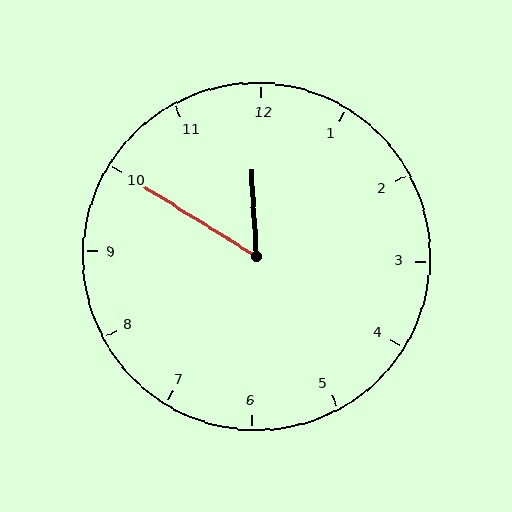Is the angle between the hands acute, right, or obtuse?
It is acute.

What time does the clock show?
11:50.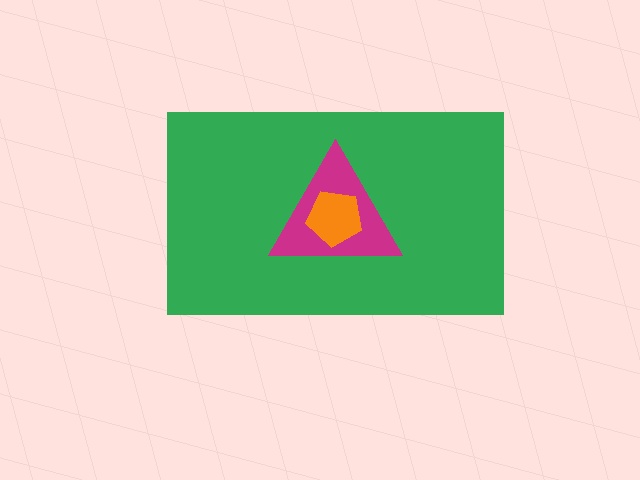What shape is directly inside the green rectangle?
The magenta triangle.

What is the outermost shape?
The green rectangle.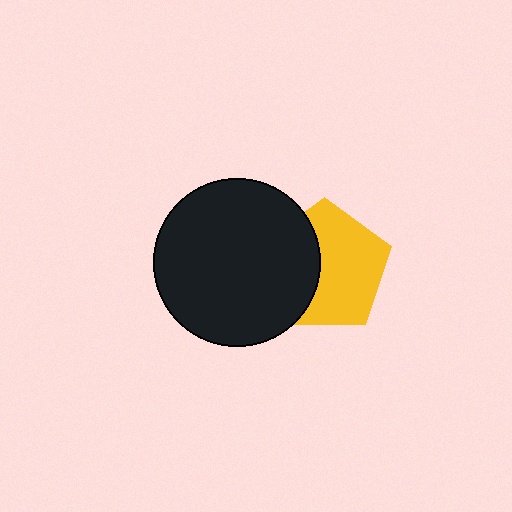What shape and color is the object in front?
The object in front is a black circle.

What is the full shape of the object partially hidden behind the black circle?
The partially hidden object is a yellow pentagon.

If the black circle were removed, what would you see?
You would see the complete yellow pentagon.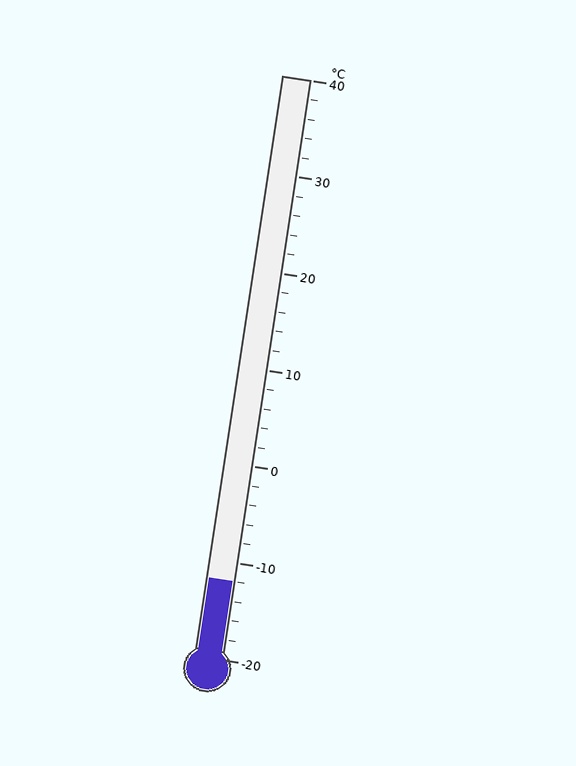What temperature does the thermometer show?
The thermometer shows approximately -12°C.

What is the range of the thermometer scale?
The thermometer scale ranges from -20°C to 40°C.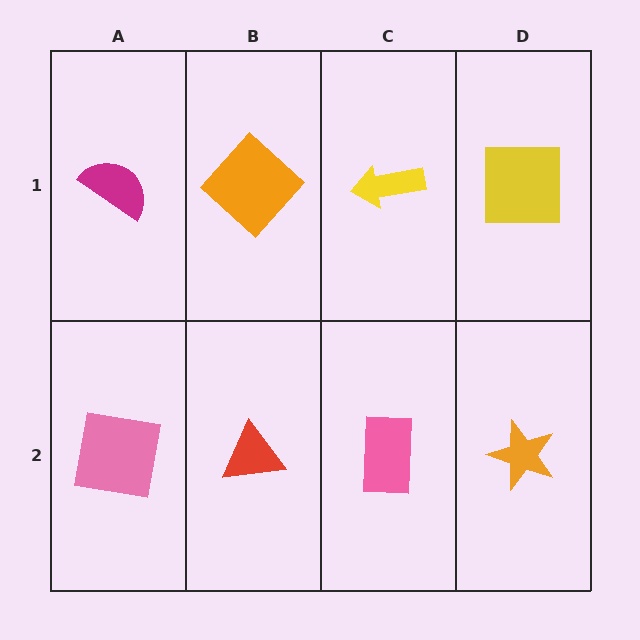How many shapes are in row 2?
4 shapes.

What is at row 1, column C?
A yellow arrow.